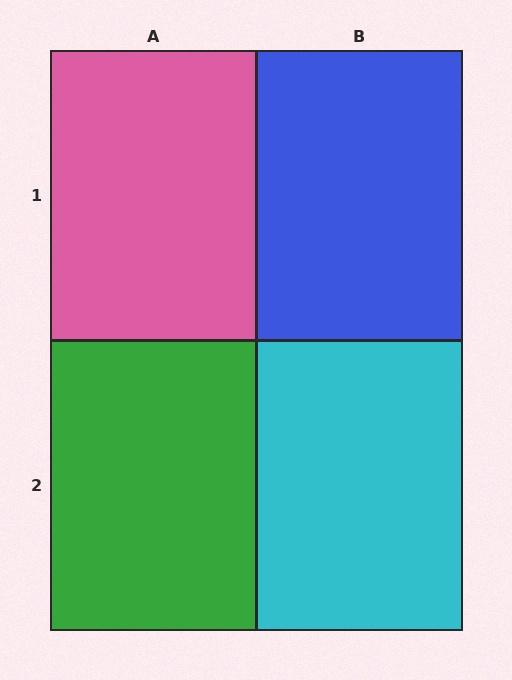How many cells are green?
1 cell is green.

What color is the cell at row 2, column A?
Green.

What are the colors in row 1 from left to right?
Pink, blue.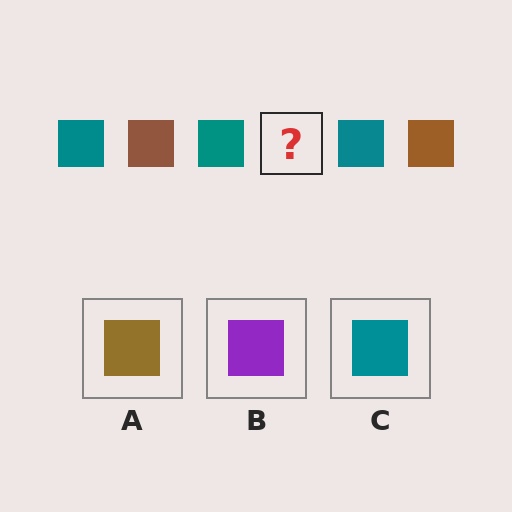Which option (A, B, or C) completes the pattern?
A.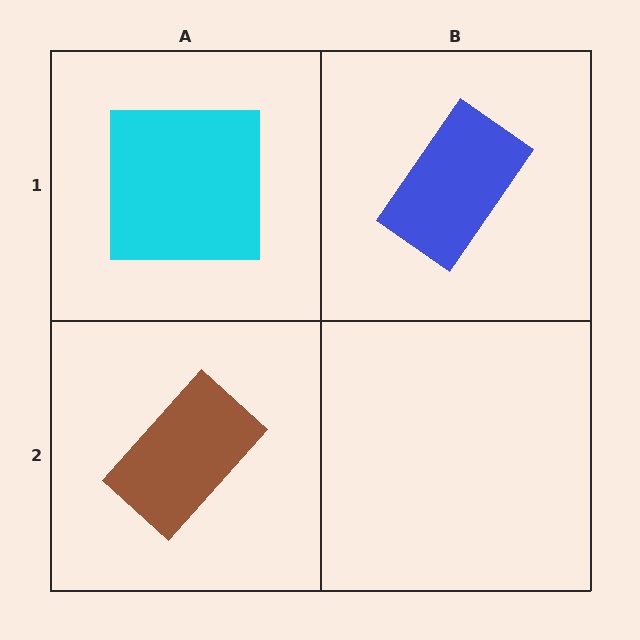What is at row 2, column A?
A brown rectangle.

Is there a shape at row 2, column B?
No, that cell is empty.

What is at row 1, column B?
A blue rectangle.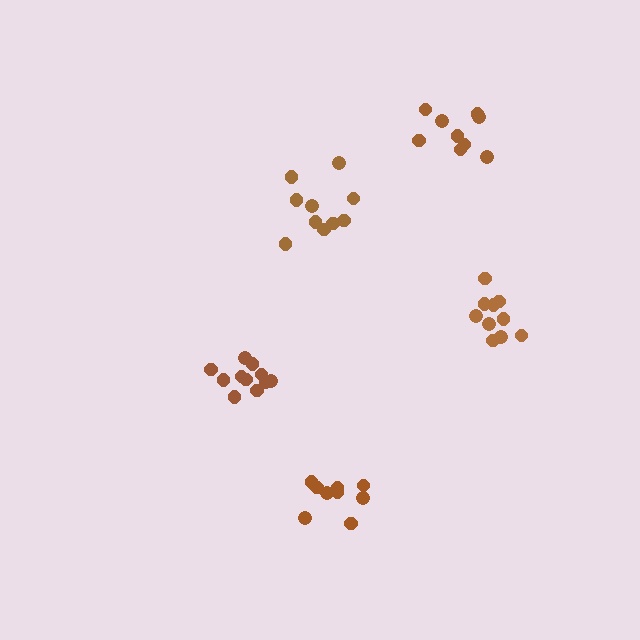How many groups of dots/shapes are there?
There are 5 groups.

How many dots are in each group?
Group 1: 9 dots, Group 2: 9 dots, Group 3: 10 dots, Group 4: 11 dots, Group 5: 10 dots (49 total).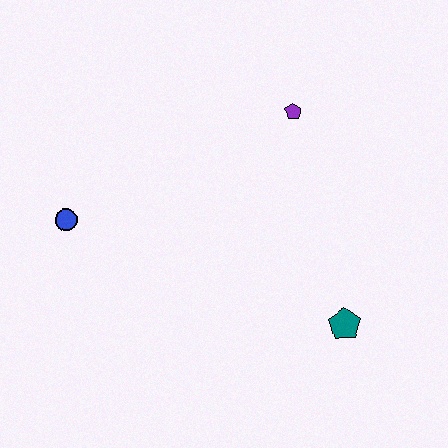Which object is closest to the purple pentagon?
The teal pentagon is closest to the purple pentagon.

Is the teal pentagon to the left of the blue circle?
No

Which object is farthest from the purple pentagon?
The blue circle is farthest from the purple pentagon.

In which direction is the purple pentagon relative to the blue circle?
The purple pentagon is to the right of the blue circle.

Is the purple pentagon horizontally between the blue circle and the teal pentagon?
Yes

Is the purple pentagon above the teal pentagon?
Yes